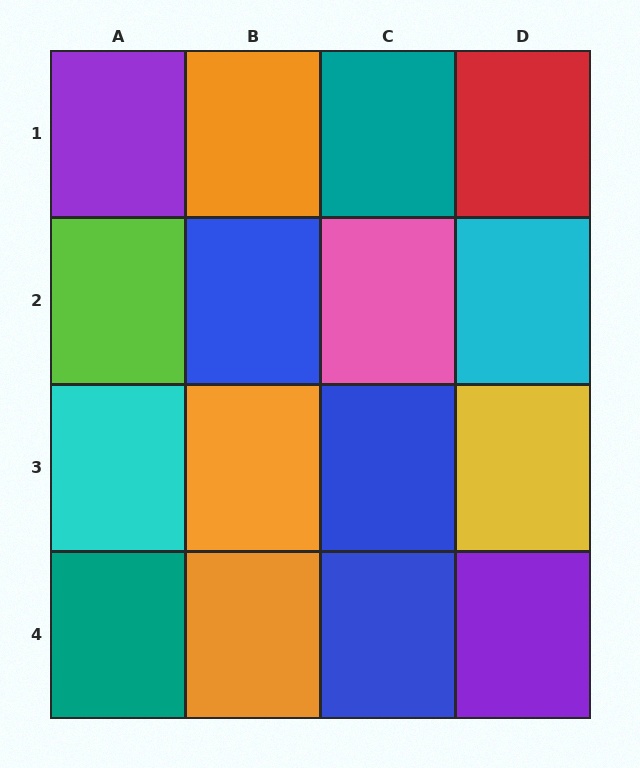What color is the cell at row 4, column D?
Purple.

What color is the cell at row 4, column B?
Orange.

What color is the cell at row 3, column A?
Cyan.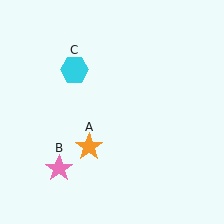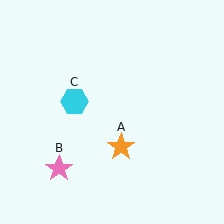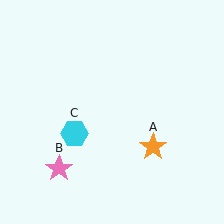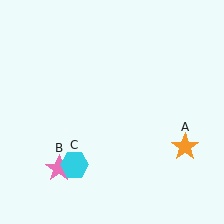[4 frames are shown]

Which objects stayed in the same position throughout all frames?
Pink star (object B) remained stationary.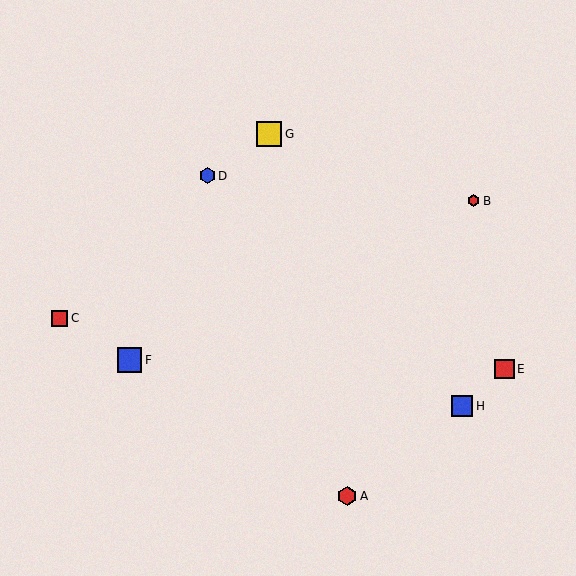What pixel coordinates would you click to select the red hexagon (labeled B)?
Click at (474, 201) to select the red hexagon B.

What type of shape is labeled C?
Shape C is a red square.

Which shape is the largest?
The blue square (labeled F) is the largest.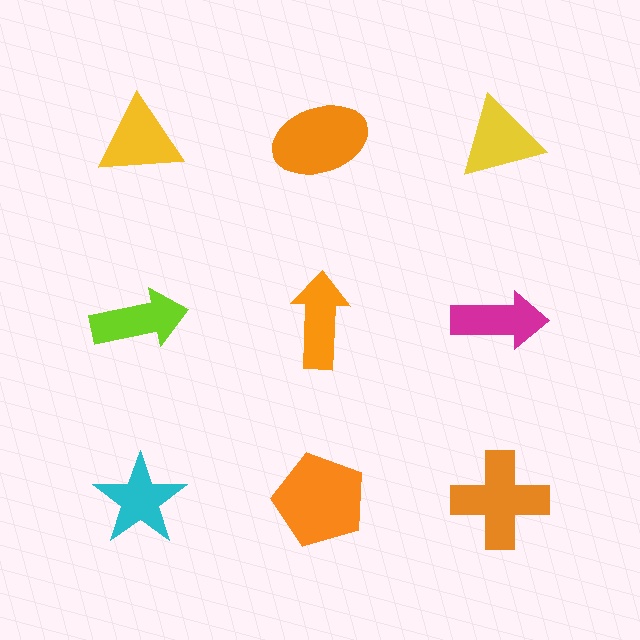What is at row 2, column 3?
A magenta arrow.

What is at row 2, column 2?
An orange arrow.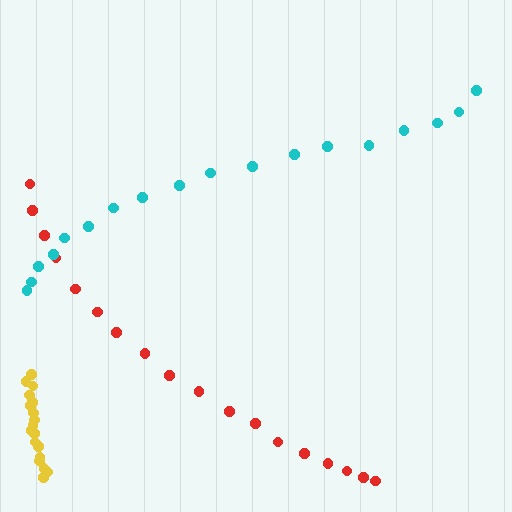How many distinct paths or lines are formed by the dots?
There are 3 distinct paths.